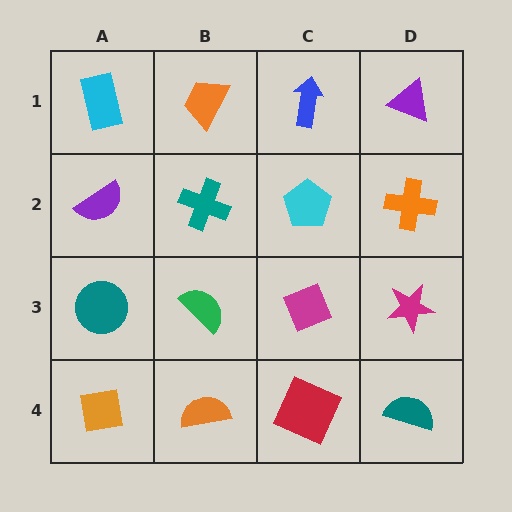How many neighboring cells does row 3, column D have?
3.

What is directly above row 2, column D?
A purple triangle.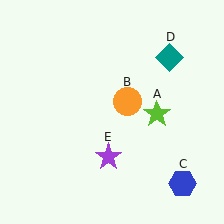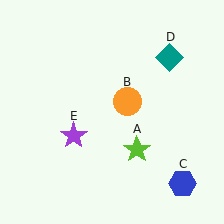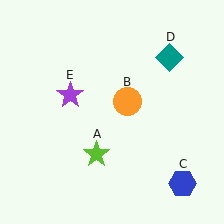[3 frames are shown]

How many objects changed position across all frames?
2 objects changed position: lime star (object A), purple star (object E).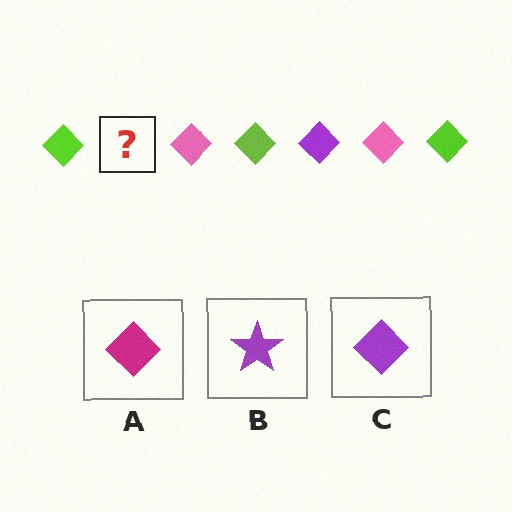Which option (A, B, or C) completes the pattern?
C.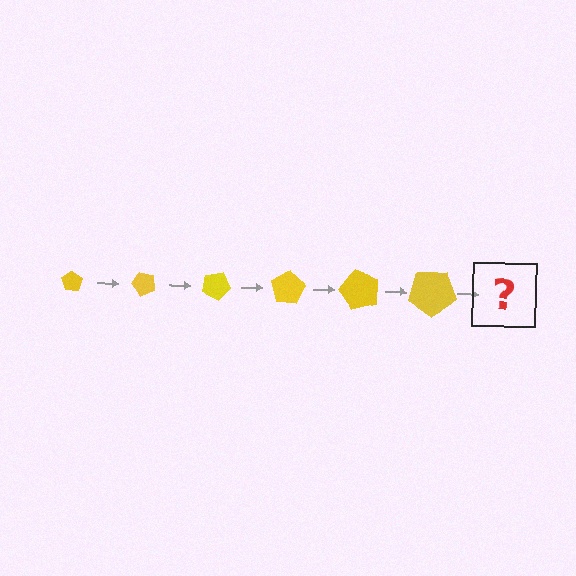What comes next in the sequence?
The next element should be a pentagon, larger than the previous one and rotated 300 degrees from the start.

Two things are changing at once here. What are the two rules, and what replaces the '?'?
The two rules are that the pentagon grows larger each step and it rotates 50 degrees each step. The '?' should be a pentagon, larger than the previous one and rotated 300 degrees from the start.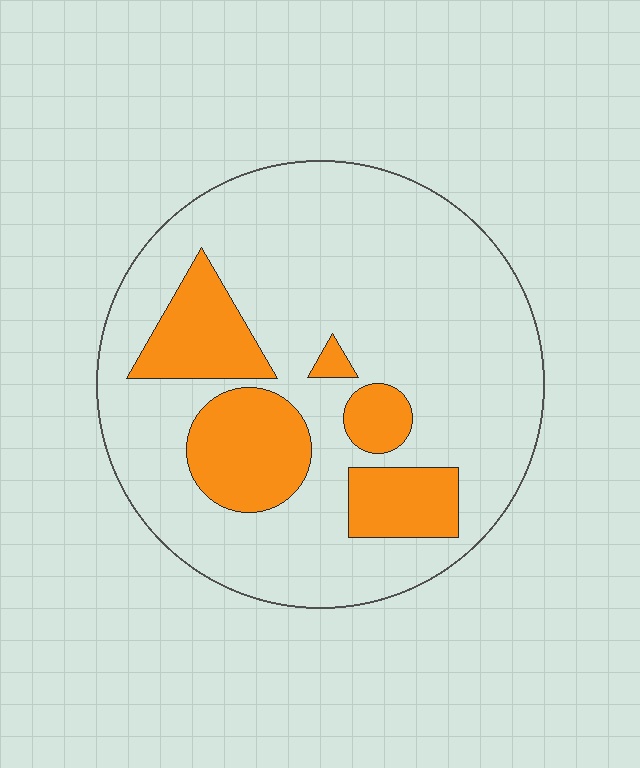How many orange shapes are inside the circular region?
5.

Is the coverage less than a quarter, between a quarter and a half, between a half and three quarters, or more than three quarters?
Less than a quarter.